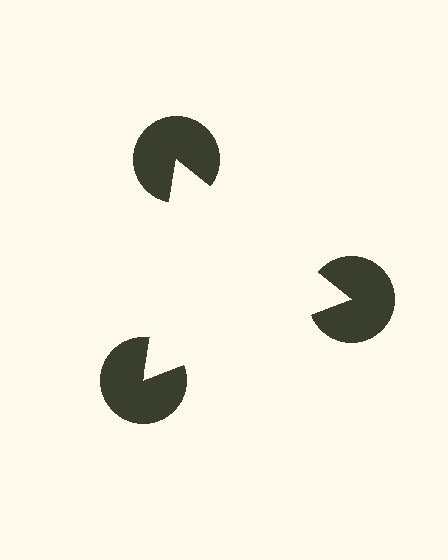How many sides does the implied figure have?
3 sides.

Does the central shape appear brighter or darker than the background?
It typically appears slightly brighter than the background, even though no actual brightness change is drawn.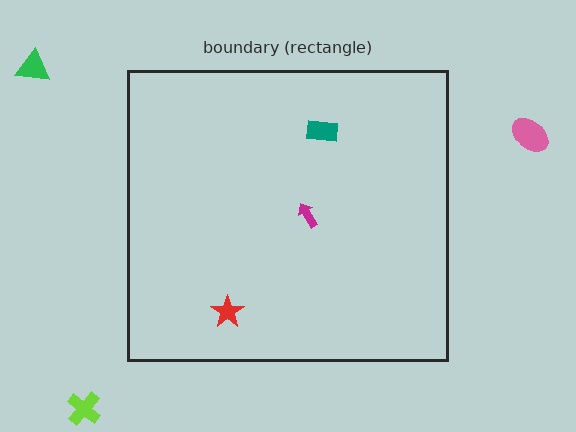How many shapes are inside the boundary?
3 inside, 3 outside.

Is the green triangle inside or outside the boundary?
Outside.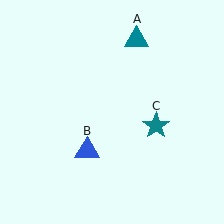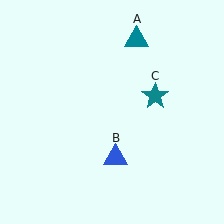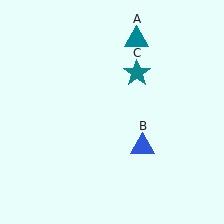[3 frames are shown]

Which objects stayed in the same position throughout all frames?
Teal triangle (object A) remained stationary.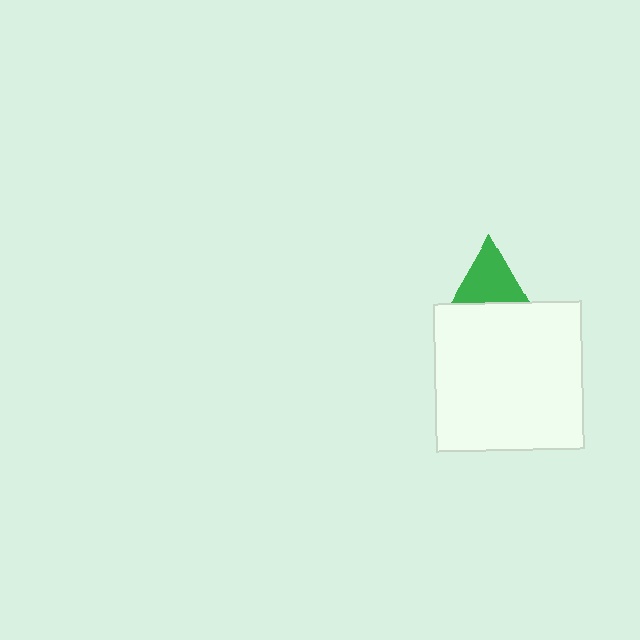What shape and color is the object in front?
The object in front is a white square.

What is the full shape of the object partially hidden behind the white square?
The partially hidden object is a green triangle.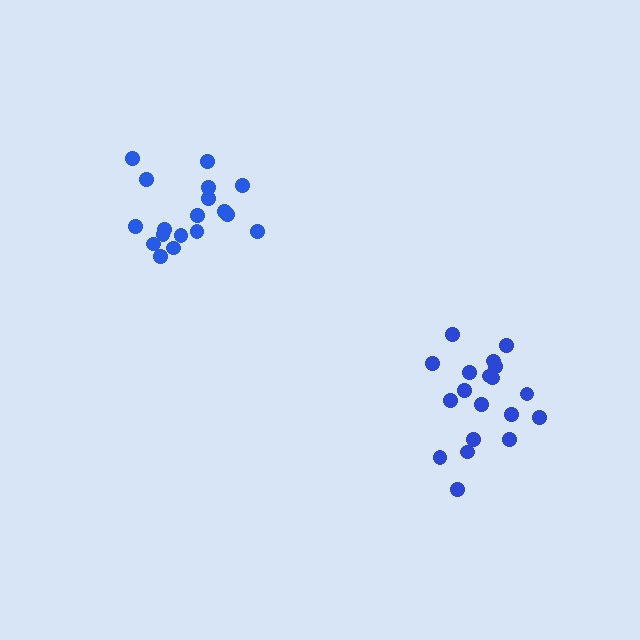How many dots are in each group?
Group 1: 18 dots, Group 2: 19 dots (37 total).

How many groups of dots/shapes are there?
There are 2 groups.